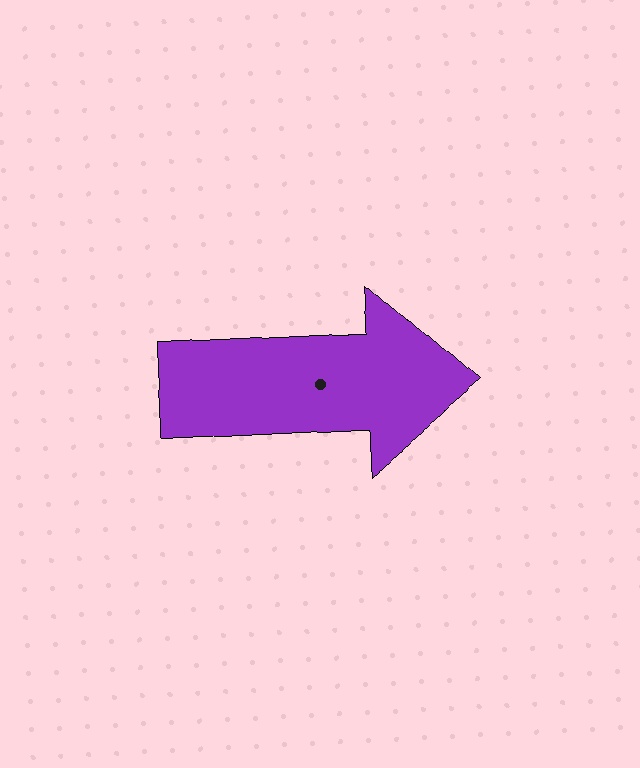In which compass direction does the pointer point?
East.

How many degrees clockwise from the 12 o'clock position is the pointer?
Approximately 91 degrees.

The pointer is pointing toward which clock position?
Roughly 3 o'clock.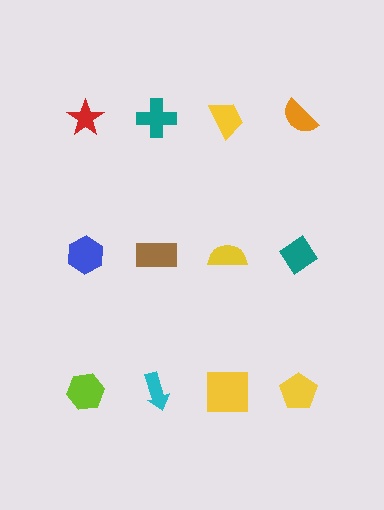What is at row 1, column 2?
A teal cross.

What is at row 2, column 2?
A brown rectangle.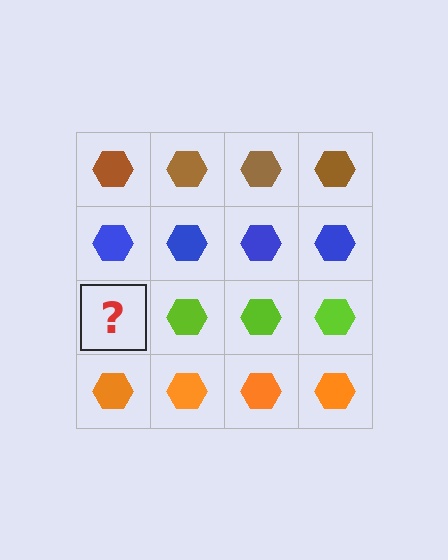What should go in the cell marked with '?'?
The missing cell should contain a lime hexagon.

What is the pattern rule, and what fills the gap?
The rule is that each row has a consistent color. The gap should be filled with a lime hexagon.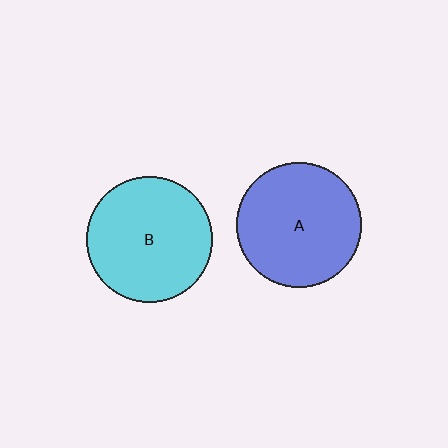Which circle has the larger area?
Circle B (cyan).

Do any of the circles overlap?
No, none of the circles overlap.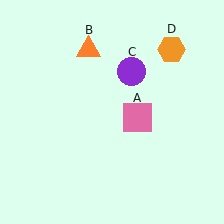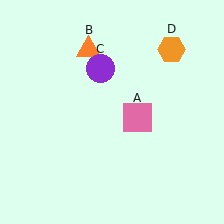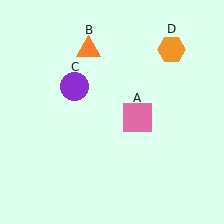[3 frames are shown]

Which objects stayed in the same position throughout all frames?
Pink square (object A) and orange triangle (object B) and orange hexagon (object D) remained stationary.